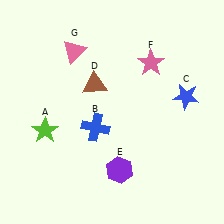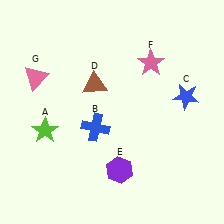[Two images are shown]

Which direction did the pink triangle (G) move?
The pink triangle (G) moved left.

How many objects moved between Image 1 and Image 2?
1 object moved between the two images.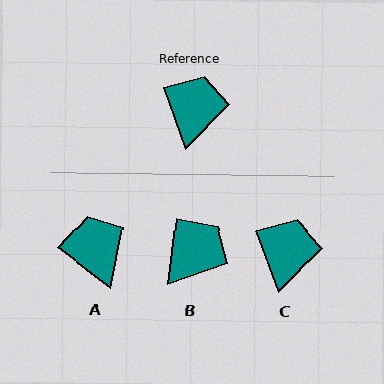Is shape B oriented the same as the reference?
No, it is off by about 26 degrees.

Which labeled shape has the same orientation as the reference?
C.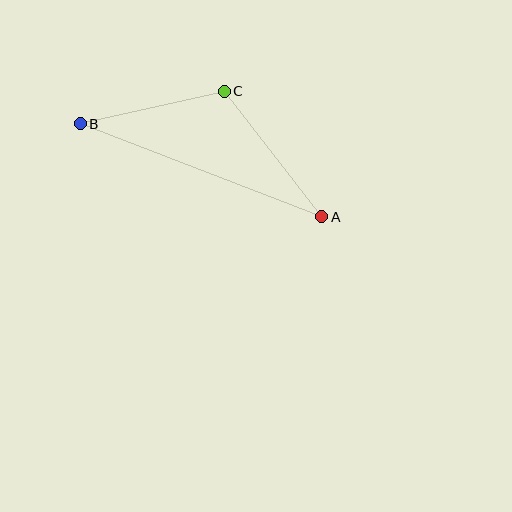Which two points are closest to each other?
Points B and C are closest to each other.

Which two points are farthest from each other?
Points A and B are farthest from each other.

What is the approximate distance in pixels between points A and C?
The distance between A and C is approximately 159 pixels.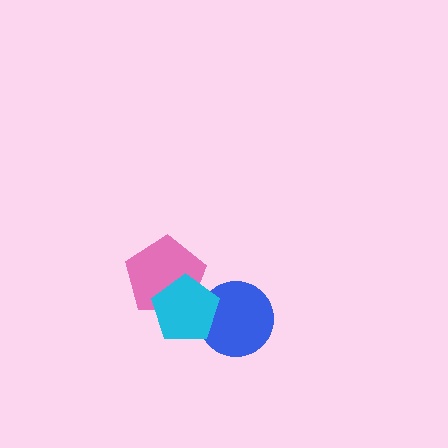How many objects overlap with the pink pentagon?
1 object overlaps with the pink pentagon.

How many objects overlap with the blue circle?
1 object overlaps with the blue circle.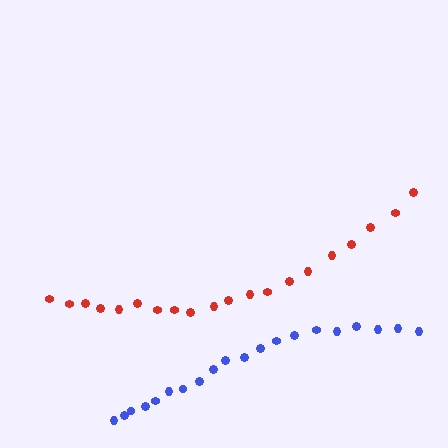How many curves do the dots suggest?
There are 2 distinct paths.